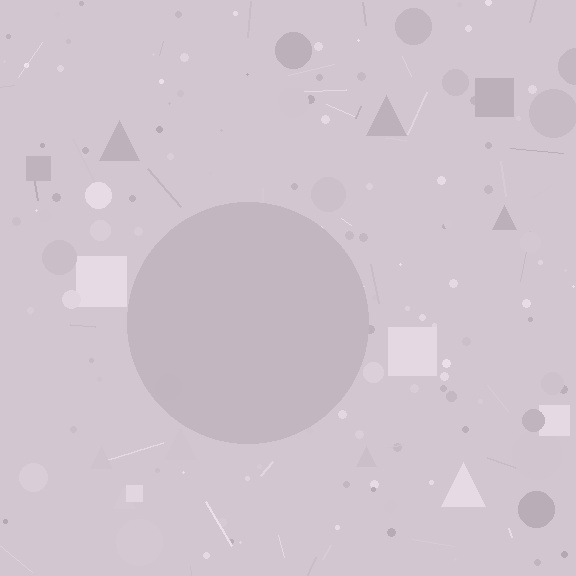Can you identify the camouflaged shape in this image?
The camouflaged shape is a circle.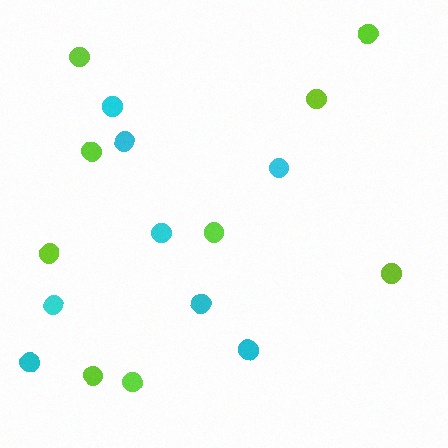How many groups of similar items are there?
There are 2 groups: one group of lime circles (9) and one group of cyan circles (8).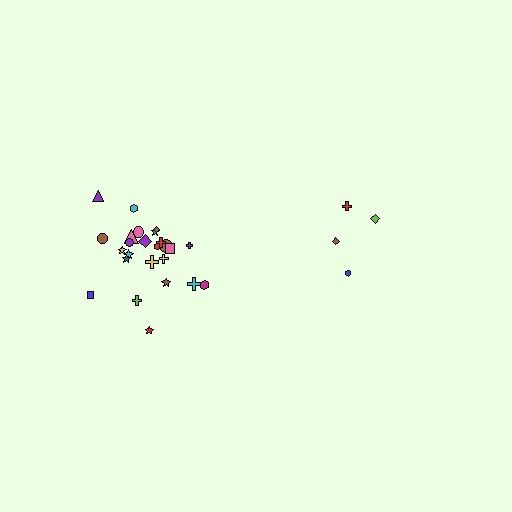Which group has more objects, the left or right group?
The left group.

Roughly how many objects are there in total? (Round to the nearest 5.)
Roughly 30 objects in total.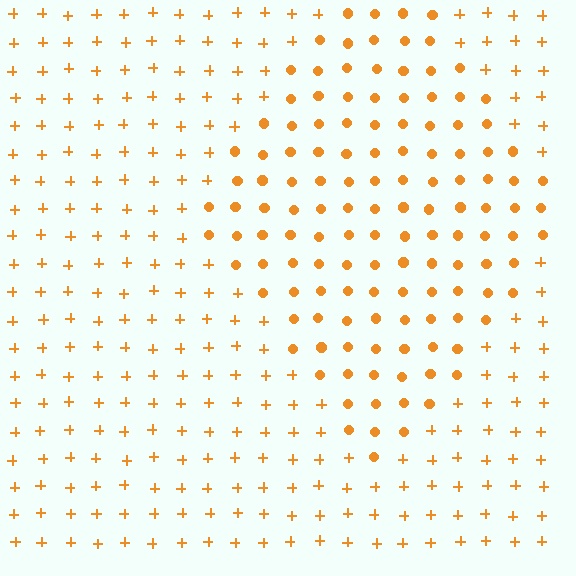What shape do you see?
I see a diamond.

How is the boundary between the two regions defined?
The boundary is defined by a change in element shape: circles inside vs. plus signs outside. All elements share the same color and spacing.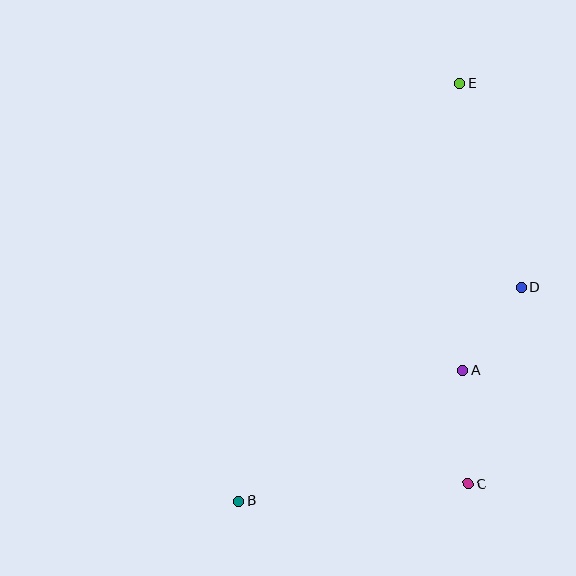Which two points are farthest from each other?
Points B and E are farthest from each other.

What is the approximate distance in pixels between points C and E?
The distance between C and E is approximately 400 pixels.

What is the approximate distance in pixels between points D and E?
The distance between D and E is approximately 213 pixels.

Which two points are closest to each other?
Points A and D are closest to each other.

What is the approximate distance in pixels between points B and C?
The distance between B and C is approximately 230 pixels.